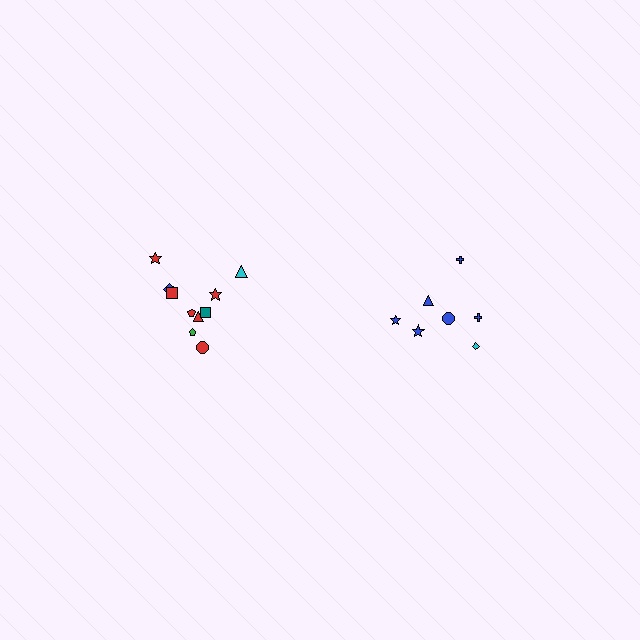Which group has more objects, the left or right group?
The left group.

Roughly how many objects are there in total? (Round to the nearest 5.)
Roughly 15 objects in total.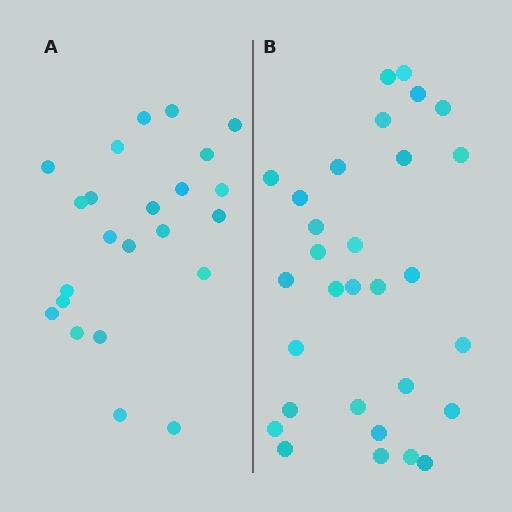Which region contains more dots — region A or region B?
Region B (the right region) has more dots.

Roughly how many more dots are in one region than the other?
Region B has roughly 8 or so more dots than region A.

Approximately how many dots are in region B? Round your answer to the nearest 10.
About 30 dots.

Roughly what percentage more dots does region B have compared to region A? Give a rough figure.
About 30% more.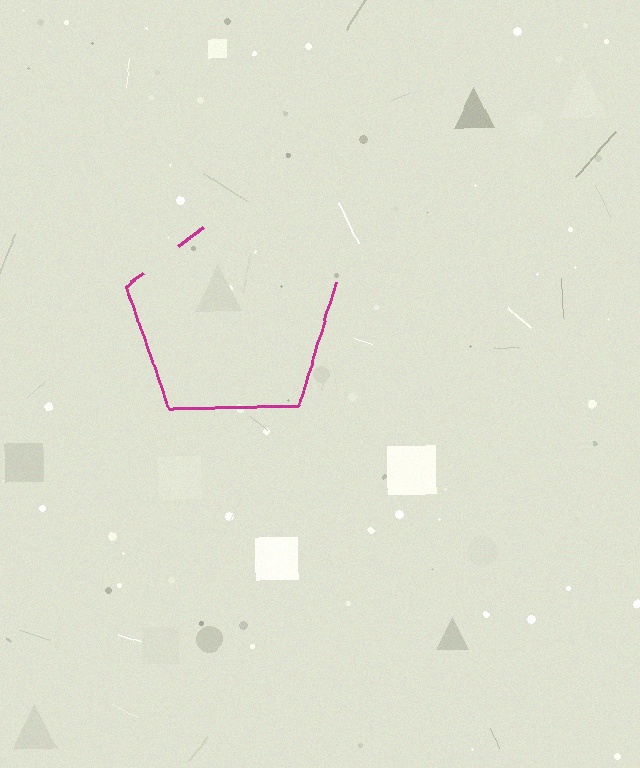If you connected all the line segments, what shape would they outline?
They would outline a pentagon.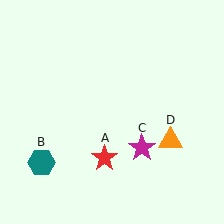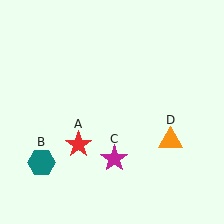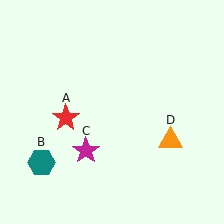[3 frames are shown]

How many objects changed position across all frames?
2 objects changed position: red star (object A), magenta star (object C).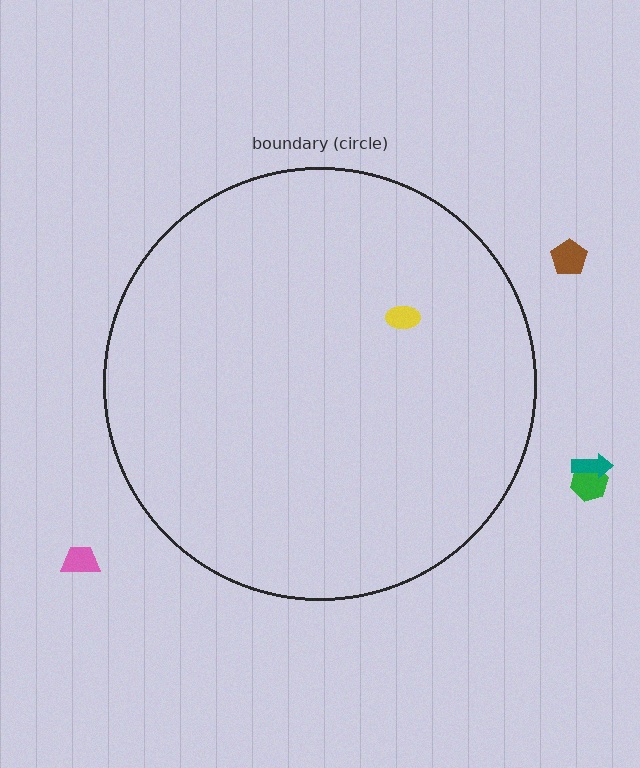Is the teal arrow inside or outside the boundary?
Outside.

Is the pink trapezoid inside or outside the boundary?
Outside.